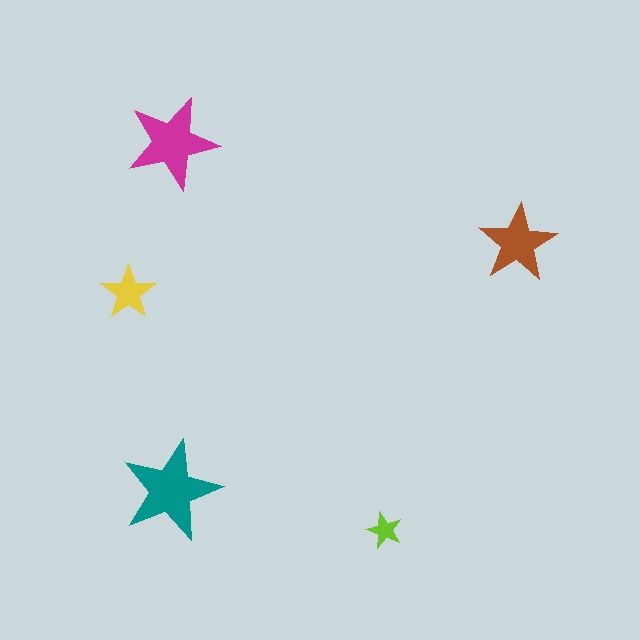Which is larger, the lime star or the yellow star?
The yellow one.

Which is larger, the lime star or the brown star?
The brown one.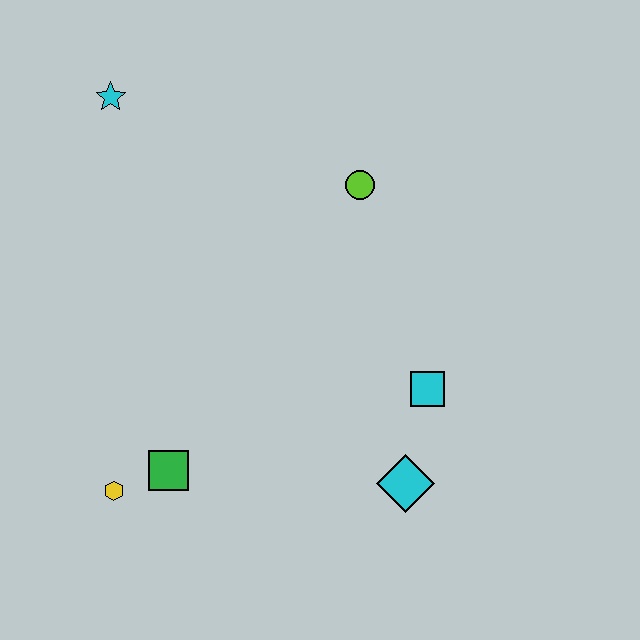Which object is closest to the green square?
The yellow hexagon is closest to the green square.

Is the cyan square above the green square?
Yes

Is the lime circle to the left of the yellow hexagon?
No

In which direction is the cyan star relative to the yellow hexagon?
The cyan star is above the yellow hexagon.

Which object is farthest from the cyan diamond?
The cyan star is farthest from the cyan diamond.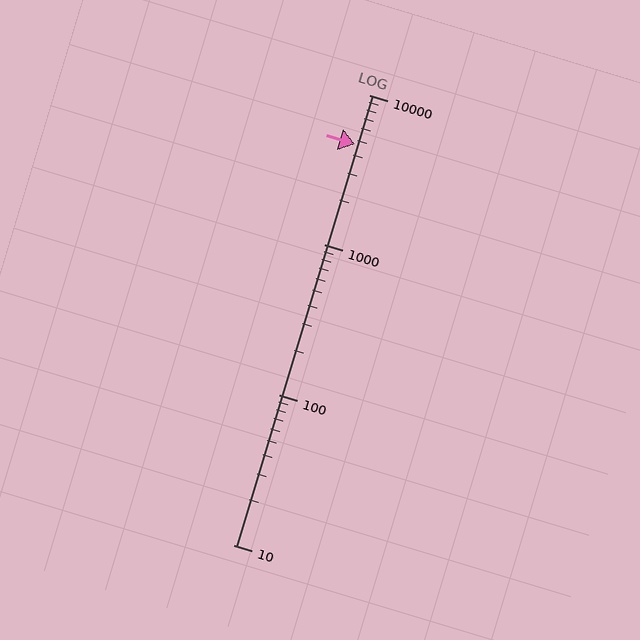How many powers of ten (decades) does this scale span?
The scale spans 3 decades, from 10 to 10000.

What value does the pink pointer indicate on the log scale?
The pointer indicates approximately 4700.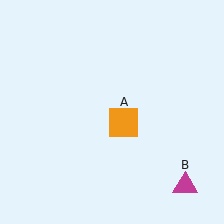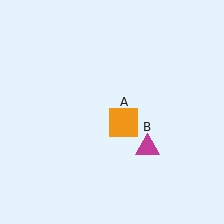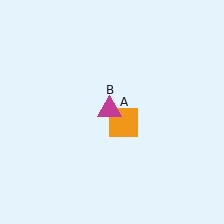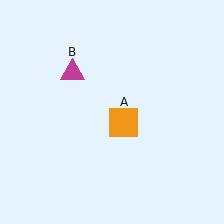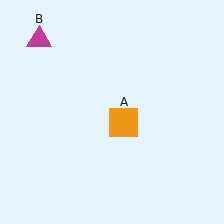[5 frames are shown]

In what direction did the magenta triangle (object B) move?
The magenta triangle (object B) moved up and to the left.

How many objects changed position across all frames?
1 object changed position: magenta triangle (object B).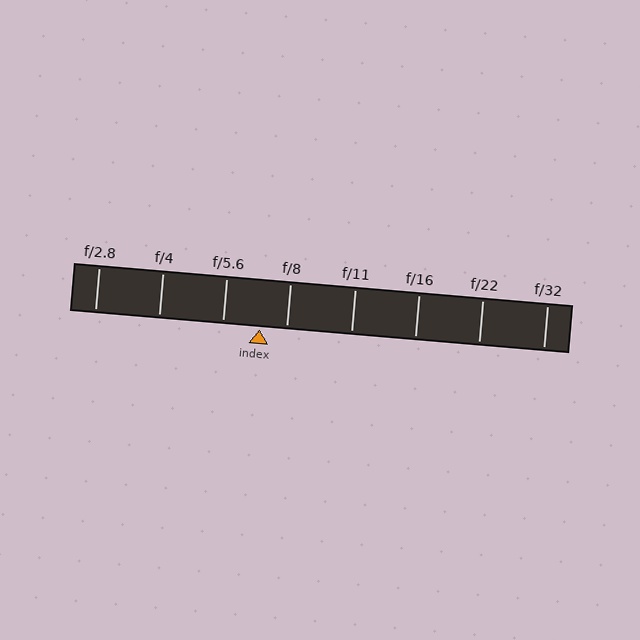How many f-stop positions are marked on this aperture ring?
There are 8 f-stop positions marked.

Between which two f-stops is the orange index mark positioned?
The index mark is between f/5.6 and f/8.